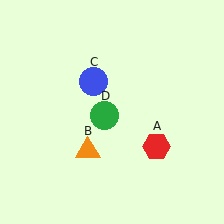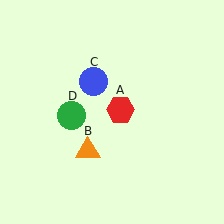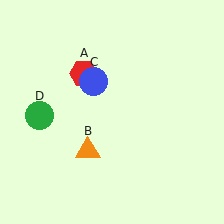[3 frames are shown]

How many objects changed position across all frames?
2 objects changed position: red hexagon (object A), green circle (object D).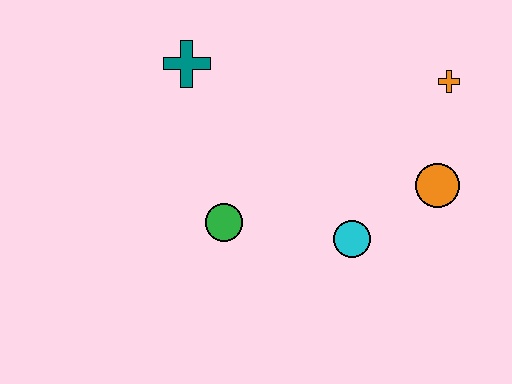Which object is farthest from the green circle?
The orange cross is farthest from the green circle.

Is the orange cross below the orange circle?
No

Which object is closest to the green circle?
The cyan circle is closest to the green circle.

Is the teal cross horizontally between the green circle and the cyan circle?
No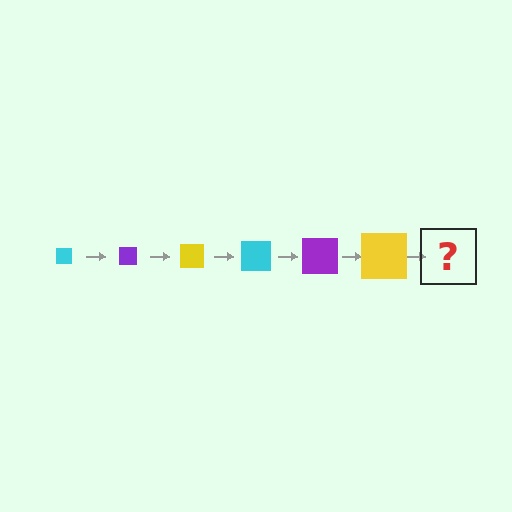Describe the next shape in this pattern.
It should be a cyan square, larger than the previous one.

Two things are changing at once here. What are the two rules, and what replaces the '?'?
The two rules are that the square grows larger each step and the color cycles through cyan, purple, and yellow. The '?' should be a cyan square, larger than the previous one.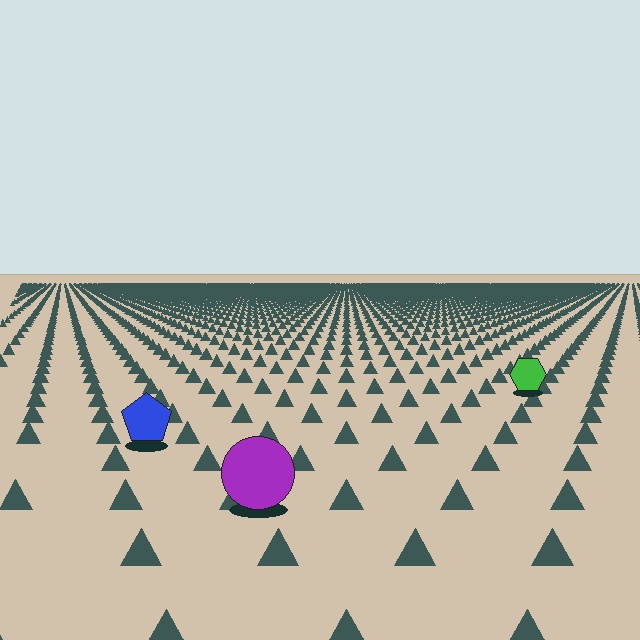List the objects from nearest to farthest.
From nearest to farthest: the purple circle, the blue pentagon, the green hexagon.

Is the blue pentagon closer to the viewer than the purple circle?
No. The purple circle is closer — you can tell from the texture gradient: the ground texture is coarser near it.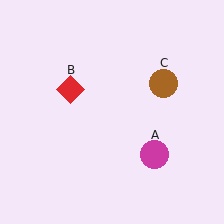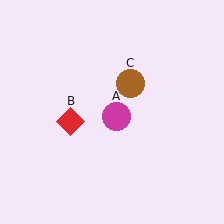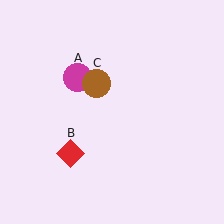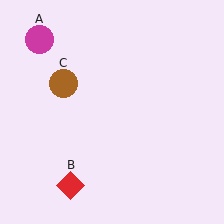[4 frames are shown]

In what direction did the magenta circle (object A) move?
The magenta circle (object A) moved up and to the left.